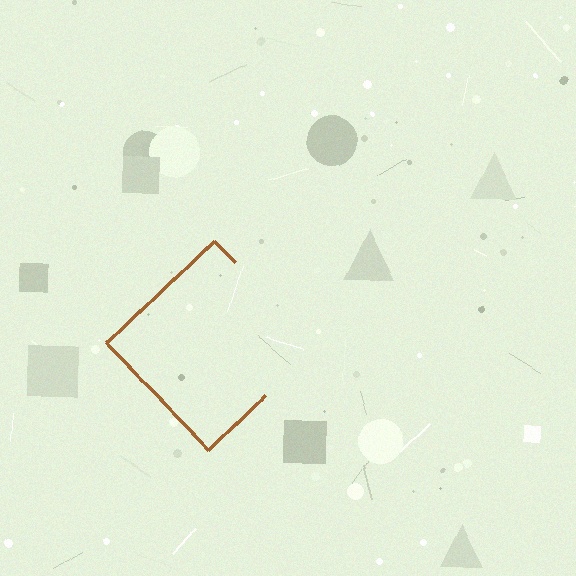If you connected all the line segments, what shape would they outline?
They would outline a diamond.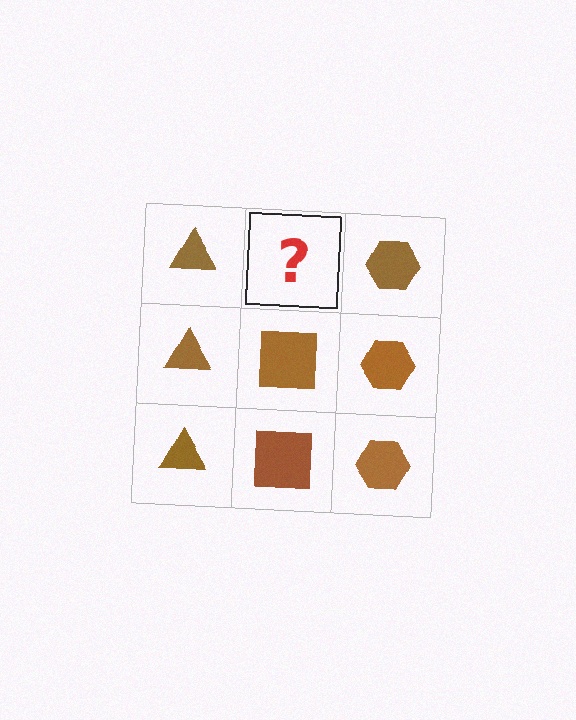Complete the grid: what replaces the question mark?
The question mark should be replaced with a brown square.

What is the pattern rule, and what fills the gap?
The rule is that each column has a consistent shape. The gap should be filled with a brown square.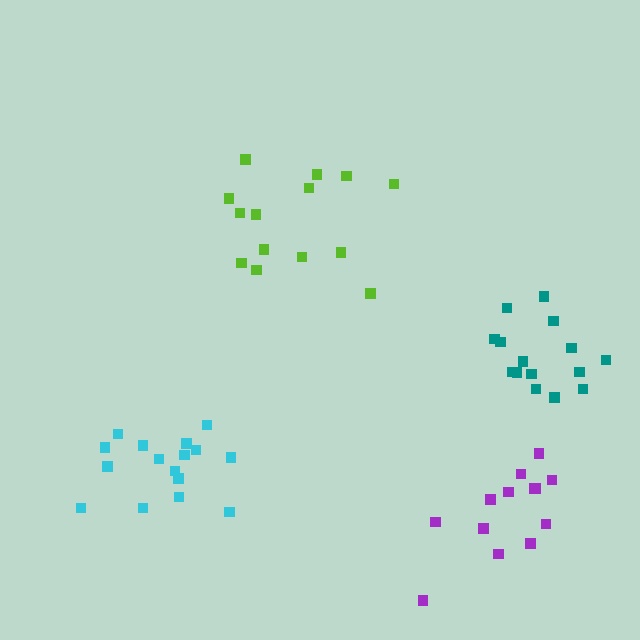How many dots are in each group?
Group 1: 14 dots, Group 2: 13 dots, Group 3: 16 dots, Group 4: 15 dots (58 total).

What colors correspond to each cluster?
The clusters are colored: lime, purple, cyan, teal.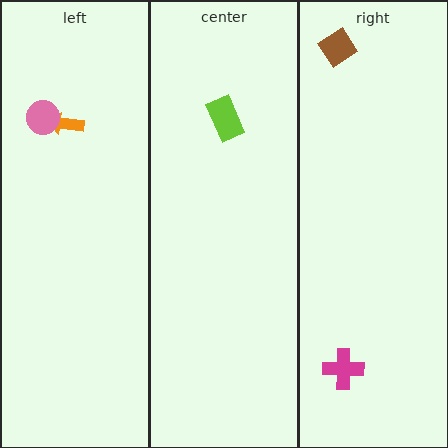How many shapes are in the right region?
2.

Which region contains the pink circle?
The left region.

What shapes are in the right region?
The magenta cross, the brown diamond.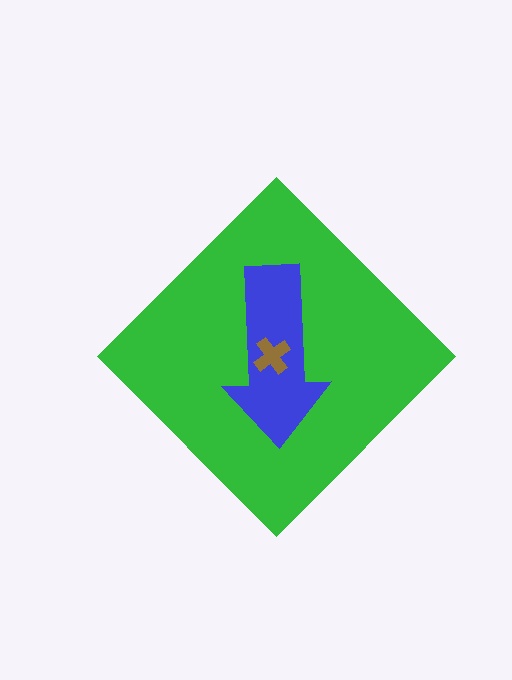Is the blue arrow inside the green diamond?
Yes.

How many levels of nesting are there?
3.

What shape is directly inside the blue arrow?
The brown cross.